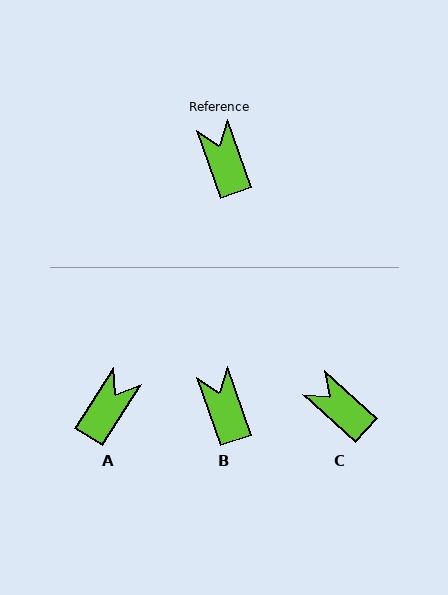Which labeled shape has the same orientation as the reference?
B.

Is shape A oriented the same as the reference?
No, it is off by about 51 degrees.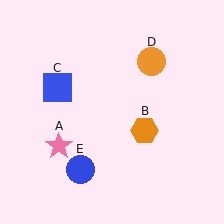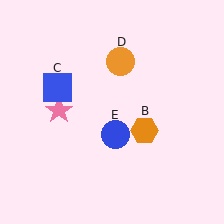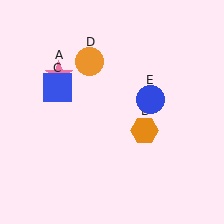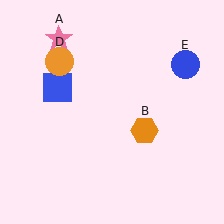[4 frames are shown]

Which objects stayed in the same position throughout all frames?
Orange hexagon (object B) and blue square (object C) remained stationary.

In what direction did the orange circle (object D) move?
The orange circle (object D) moved left.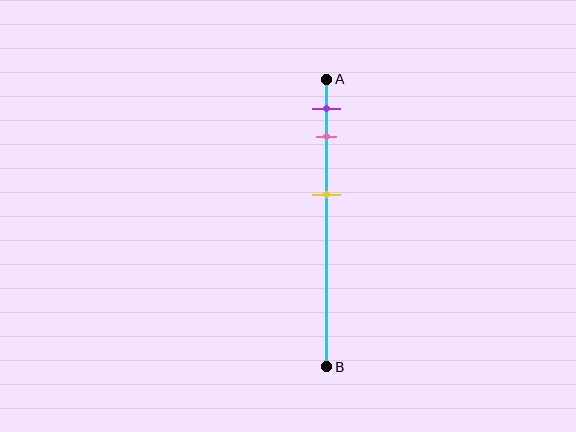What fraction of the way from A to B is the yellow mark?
The yellow mark is approximately 40% (0.4) of the way from A to B.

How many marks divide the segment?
There are 3 marks dividing the segment.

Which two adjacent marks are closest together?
The purple and pink marks are the closest adjacent pair.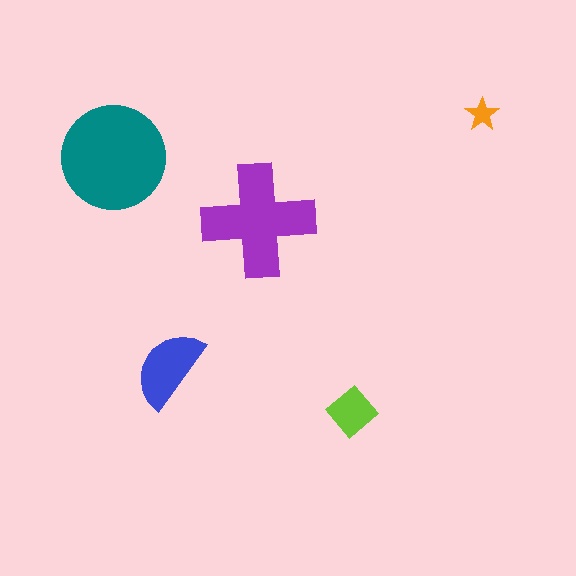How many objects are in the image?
There are 5 objects in the image.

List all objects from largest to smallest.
The teal circle, the purple cross, the blue semicircle, the lime diamond, the orange star.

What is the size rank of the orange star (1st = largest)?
5th.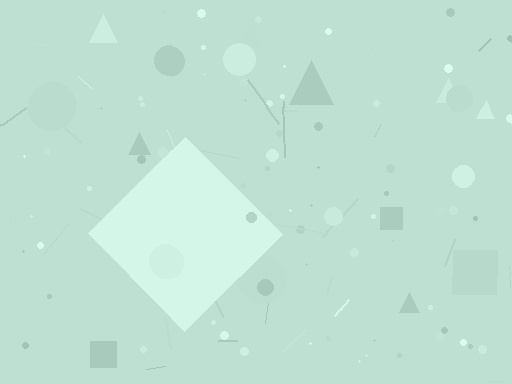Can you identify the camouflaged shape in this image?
The camouflaged shape is a diamond.